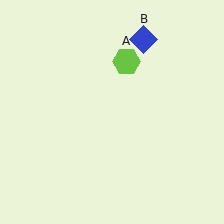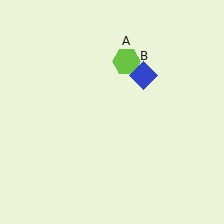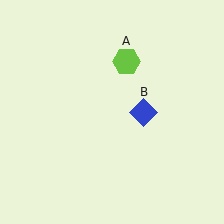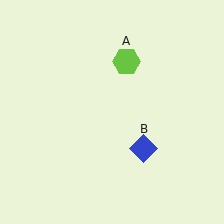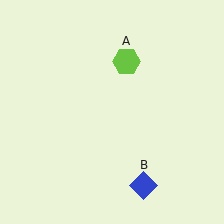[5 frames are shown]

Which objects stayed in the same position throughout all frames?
Lime hexagon (object A) remained stationary.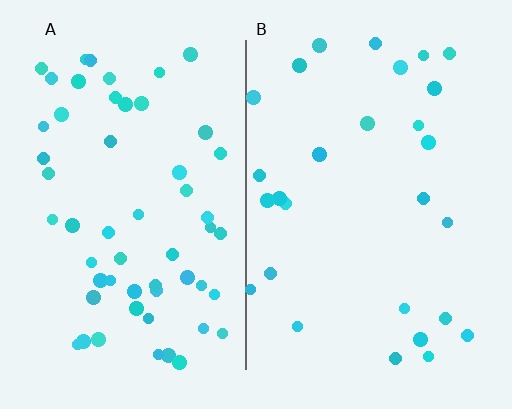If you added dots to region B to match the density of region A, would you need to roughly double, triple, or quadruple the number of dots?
Approximately double.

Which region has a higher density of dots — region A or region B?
A (the left).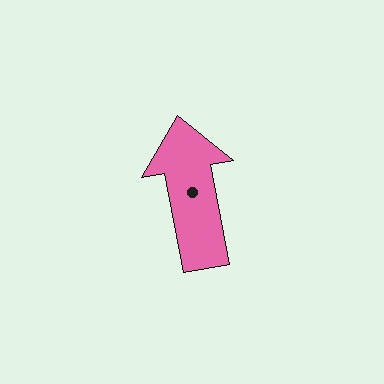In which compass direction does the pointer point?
North.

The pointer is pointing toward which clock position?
Roughly 12 o'clock.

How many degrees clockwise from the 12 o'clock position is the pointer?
Approximately 349 degrees.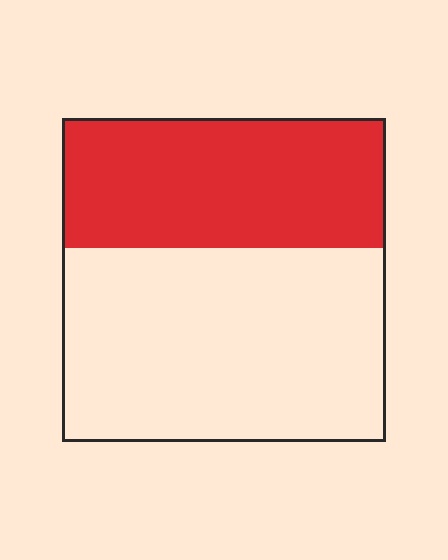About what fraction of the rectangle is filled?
About two fifths (2/5).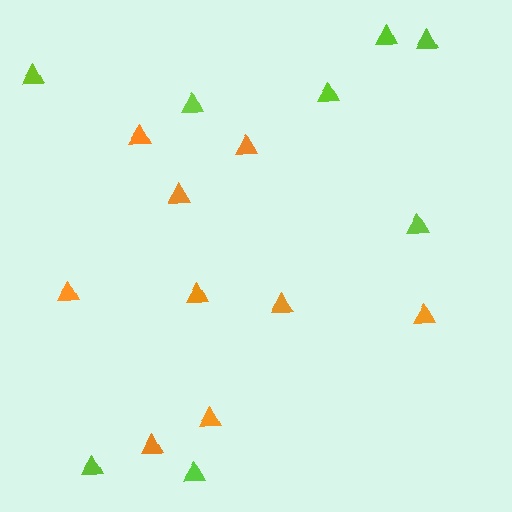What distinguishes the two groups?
There are 2 groups: one group of orange triangles (9) and one group of lime triangles (8).